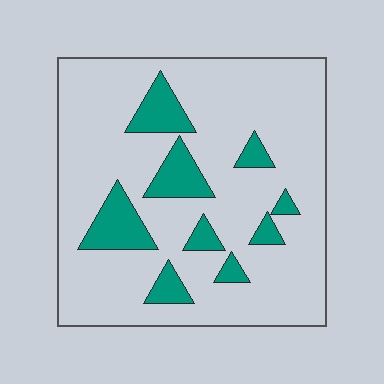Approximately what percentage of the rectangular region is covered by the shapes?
Approximately 15%.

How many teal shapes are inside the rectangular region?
9.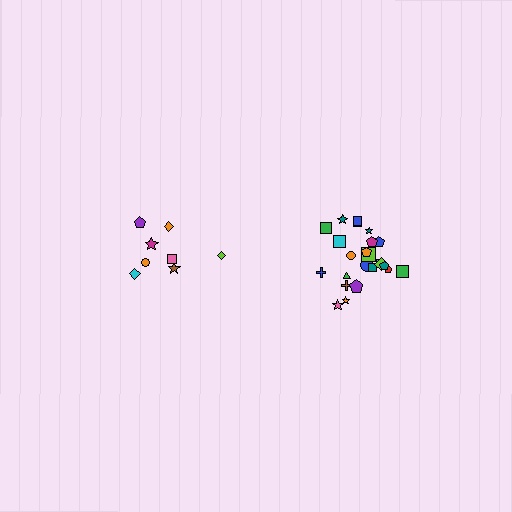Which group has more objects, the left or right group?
The right group.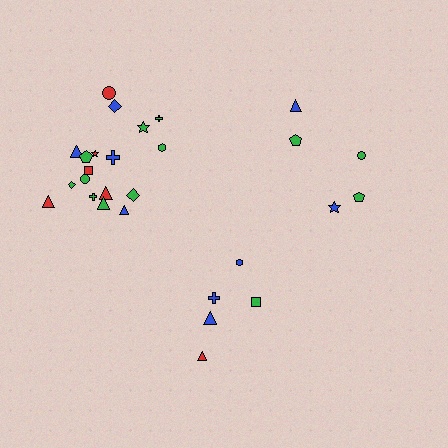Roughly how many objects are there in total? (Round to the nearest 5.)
Roughly 30 objects in total.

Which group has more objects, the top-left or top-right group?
The top-left group.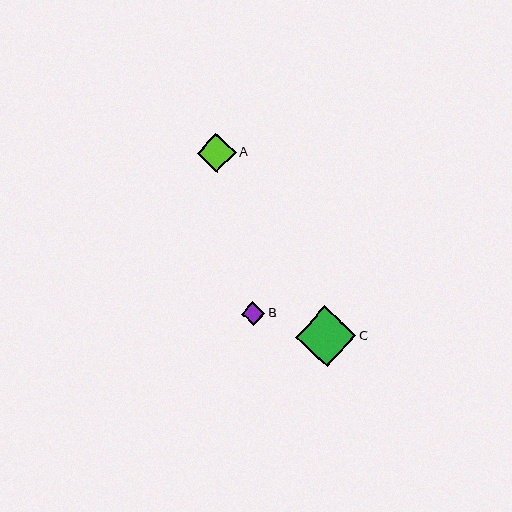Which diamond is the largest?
Diamond C is the largest with a size of approximately 60 pixels.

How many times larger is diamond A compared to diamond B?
Diamond A is approximately 1.7 times the size of diamond B.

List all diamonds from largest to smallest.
From largest to smallest: C, A, B.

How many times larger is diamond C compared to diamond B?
Diamond C is approximately 2.6 times the size of diamond B.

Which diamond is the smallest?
Diamond B is the smallest with a size of approximately 23 pixels.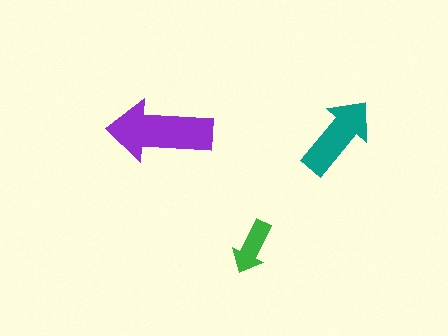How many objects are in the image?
There are 3 objects in the image.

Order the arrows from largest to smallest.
the purple one, the teal one, the green one.